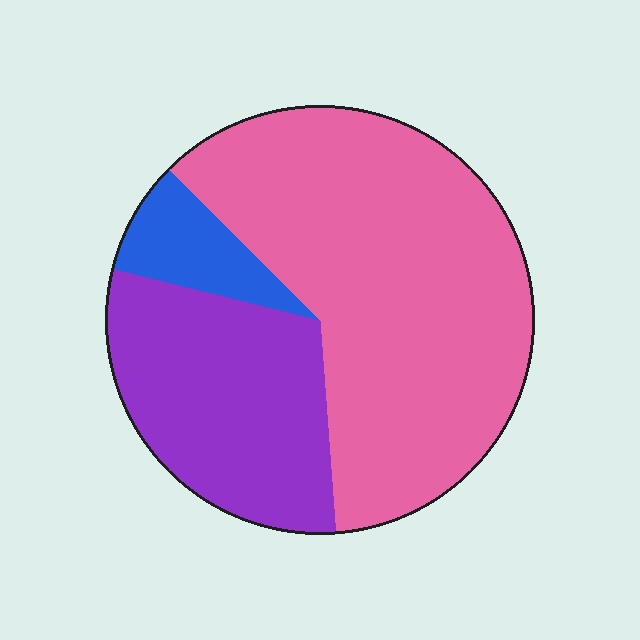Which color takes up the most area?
Pink, at roughly 60%.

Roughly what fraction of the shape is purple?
Purple takes up about one third (1/3) of the shape.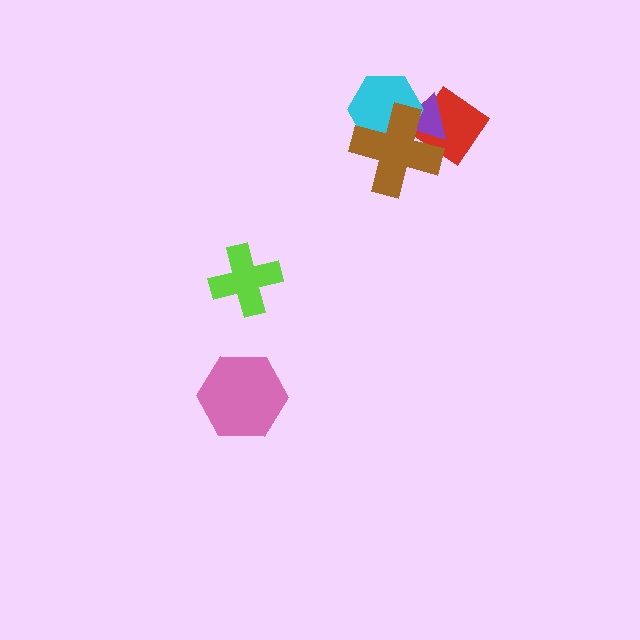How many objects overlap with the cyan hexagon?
3 objects overlap with the cyan hexagon.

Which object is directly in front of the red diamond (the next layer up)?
The purple triangle is directly in front of the red diamond.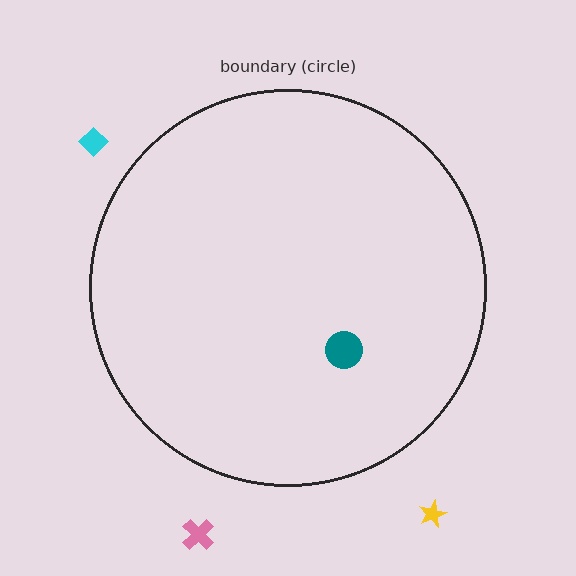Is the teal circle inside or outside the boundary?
Inside.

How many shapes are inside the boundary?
1 inside, 3 outside.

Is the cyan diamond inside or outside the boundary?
Outside.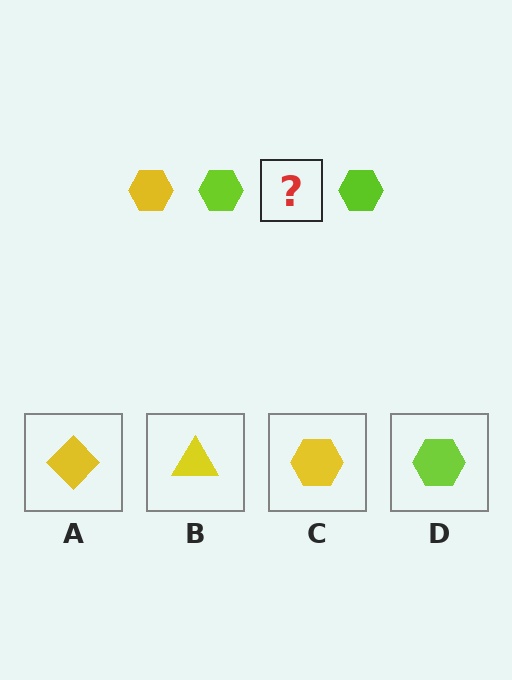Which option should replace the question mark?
Option C.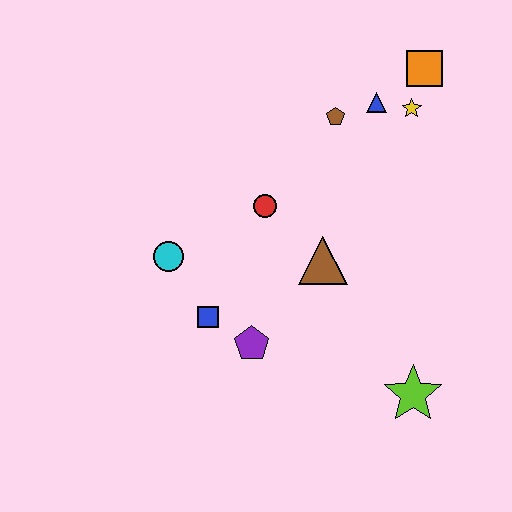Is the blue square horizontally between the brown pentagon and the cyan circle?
Yes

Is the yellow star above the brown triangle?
Yes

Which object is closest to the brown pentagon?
The blue triangle is closest to the brown pentagon.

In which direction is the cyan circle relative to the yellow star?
The cyan circle is to the left of the yellow star.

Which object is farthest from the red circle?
The lime star is farthest from the red circle.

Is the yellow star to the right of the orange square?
No